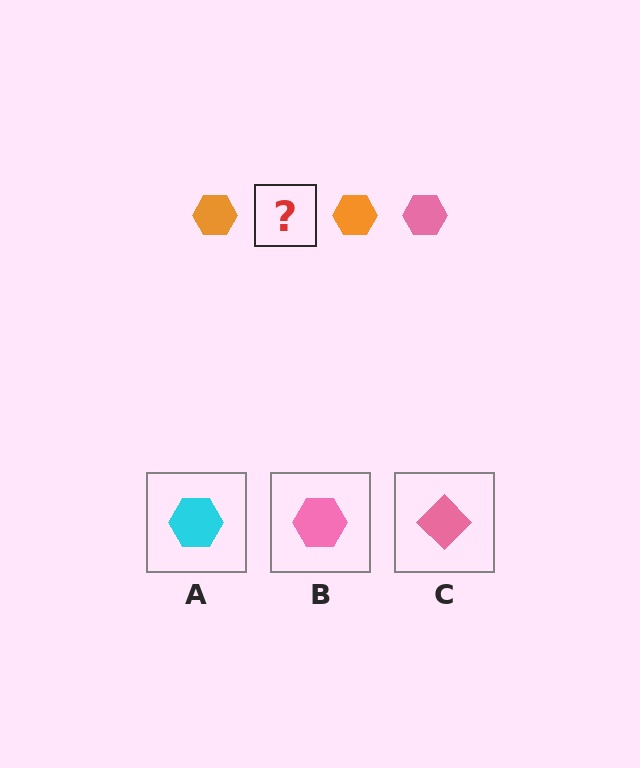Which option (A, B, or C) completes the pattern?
B.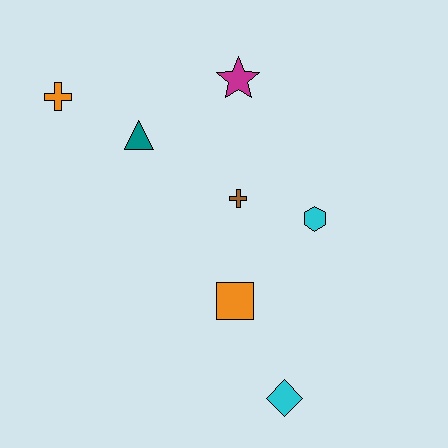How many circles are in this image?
There are no circles.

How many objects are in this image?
There are 7 objects.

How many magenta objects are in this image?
There is 1 magenta object.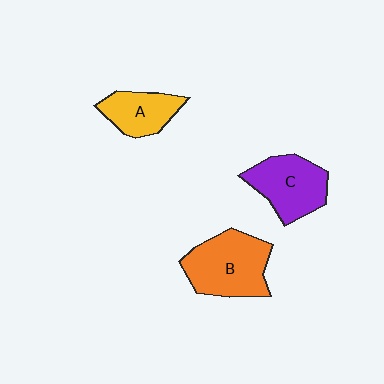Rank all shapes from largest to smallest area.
From largest to smallest: B (orange), C (purple), A (yellow).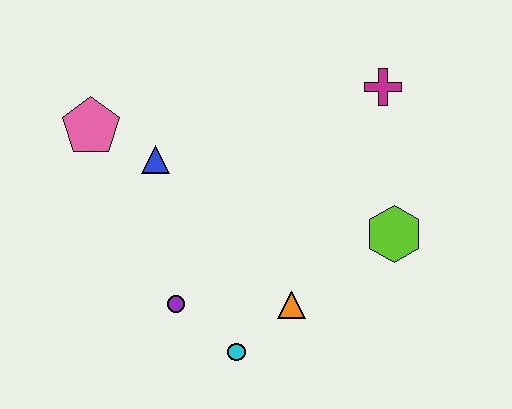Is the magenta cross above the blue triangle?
Yes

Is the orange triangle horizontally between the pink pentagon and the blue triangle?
No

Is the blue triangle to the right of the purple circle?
No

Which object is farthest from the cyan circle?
The magenta cross is farthest from the cyan circle.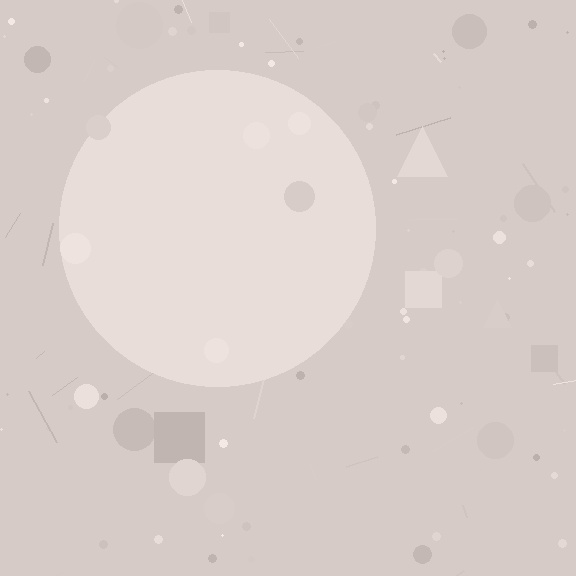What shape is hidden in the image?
A circle is hidden in the image.